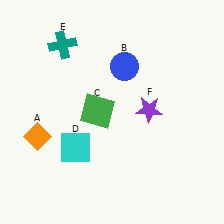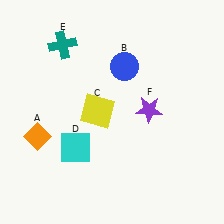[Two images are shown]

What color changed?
The square (C) changed from green in Image 1 to yellow in Image 2.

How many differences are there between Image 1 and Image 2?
There is 1 difference between the two images.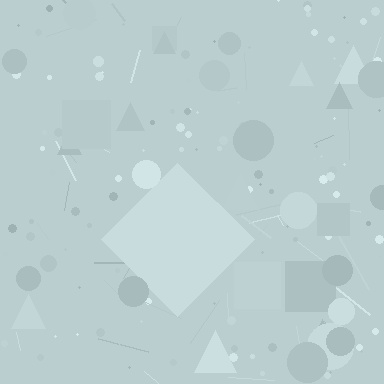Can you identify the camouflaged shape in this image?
The camouflaged shape is a diamond.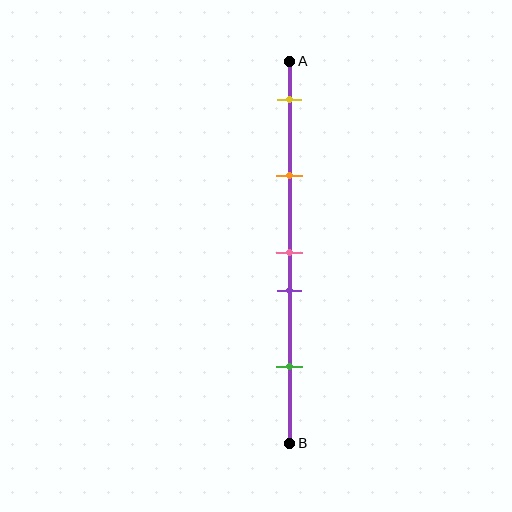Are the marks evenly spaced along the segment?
No, the marks are not evenly spaced.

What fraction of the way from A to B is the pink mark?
The pink mark is approximately 50% (0.5) of the way from A to B.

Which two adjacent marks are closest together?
The pink and purple marks are the closest adjacent pair.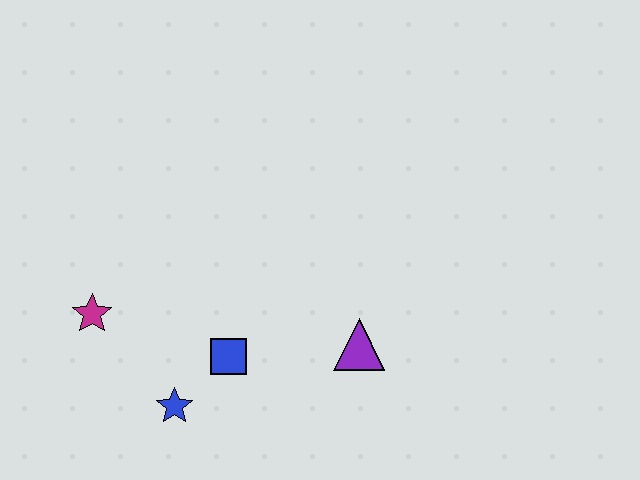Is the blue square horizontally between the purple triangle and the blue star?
Yes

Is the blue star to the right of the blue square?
No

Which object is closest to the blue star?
The blue square is closest to the blue star.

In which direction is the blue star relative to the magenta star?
The blue star is below the magenta star.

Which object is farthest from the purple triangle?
The magenta star is farthest from the purple triangle.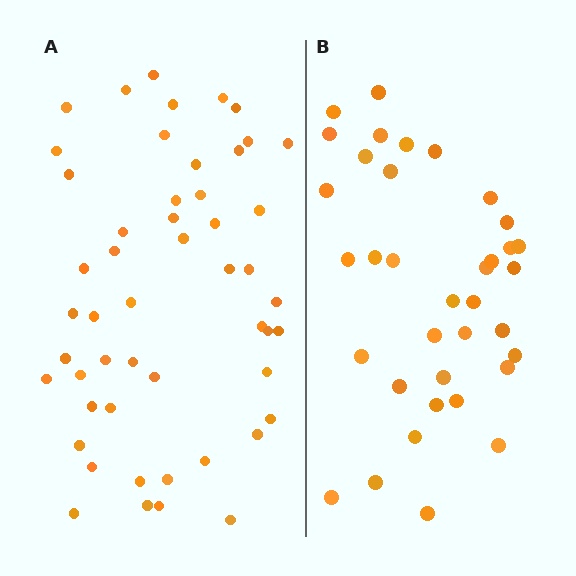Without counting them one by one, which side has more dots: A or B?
Region A (the left region) has more dots.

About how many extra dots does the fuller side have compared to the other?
Region A has approximately 15 more dots than region B.